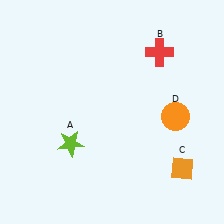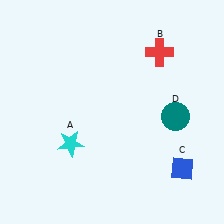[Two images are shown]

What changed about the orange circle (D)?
In Image 1, D is orange. In Image 2, it changed to teal.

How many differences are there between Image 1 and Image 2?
There are 3 differences between the two images.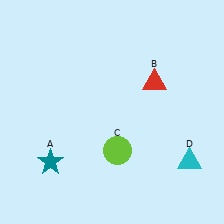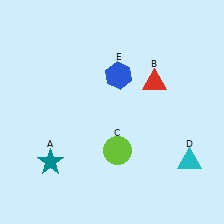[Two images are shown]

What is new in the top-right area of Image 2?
A blue hexagon (E) was added in the top-right area of Image 2.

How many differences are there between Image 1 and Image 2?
There is 1 difference between the two images.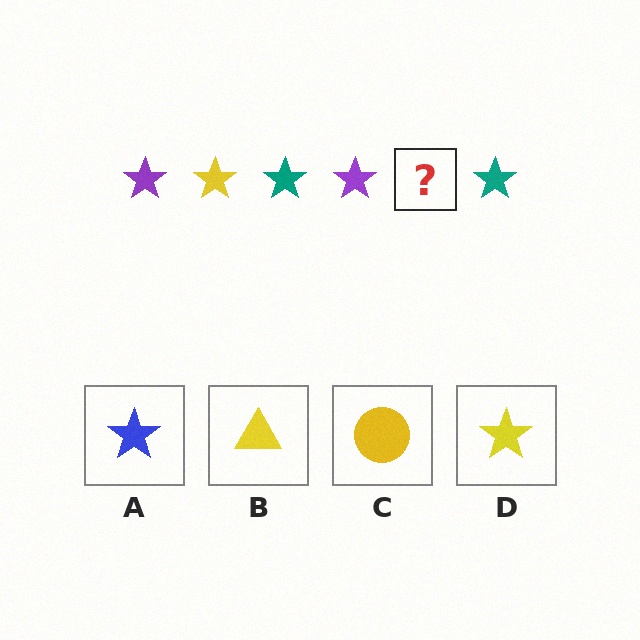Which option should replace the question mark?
Option D.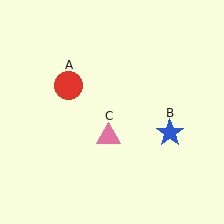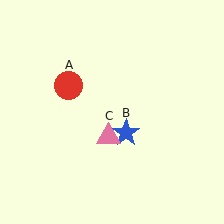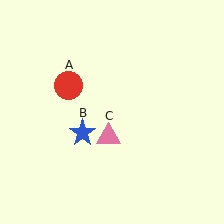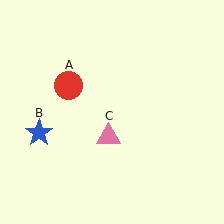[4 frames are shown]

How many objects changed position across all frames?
1 object changed position: blue star (object B).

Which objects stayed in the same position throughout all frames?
Red circle (object A) and pink triangle (object C) remained stationary.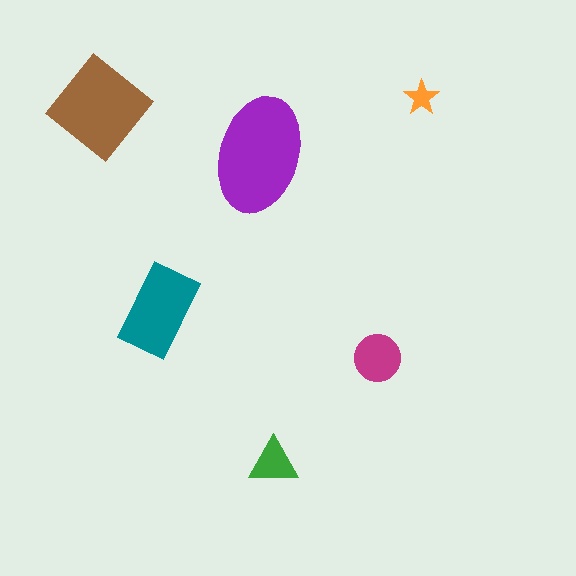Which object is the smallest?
The orange star.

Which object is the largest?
The purple ellipse.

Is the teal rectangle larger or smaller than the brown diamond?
Smaller.